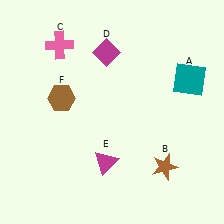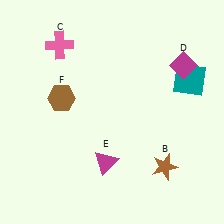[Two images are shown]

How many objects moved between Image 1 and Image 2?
1 object moved between the two images.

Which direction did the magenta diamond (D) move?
The magenta diamond (D) moved right.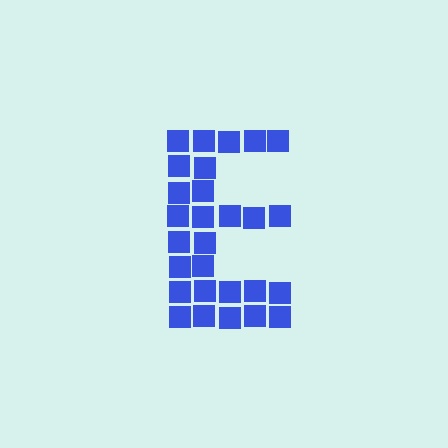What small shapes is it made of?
It is made of small squares.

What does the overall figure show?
The overall figure shows the letter E.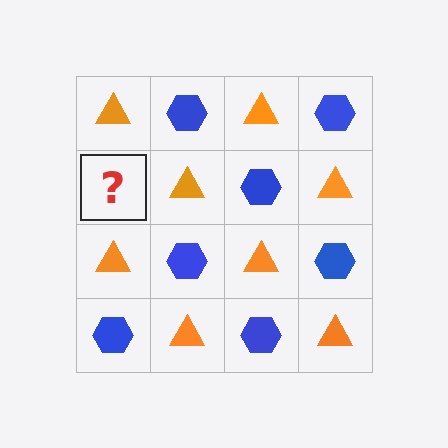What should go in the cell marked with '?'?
The missing cell should contain a blue hexagon.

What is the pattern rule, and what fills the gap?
The rule is that it alternates orange triangle and blue hexagon in a checkerboard pattern. The gap should be filled with a blue hexagon.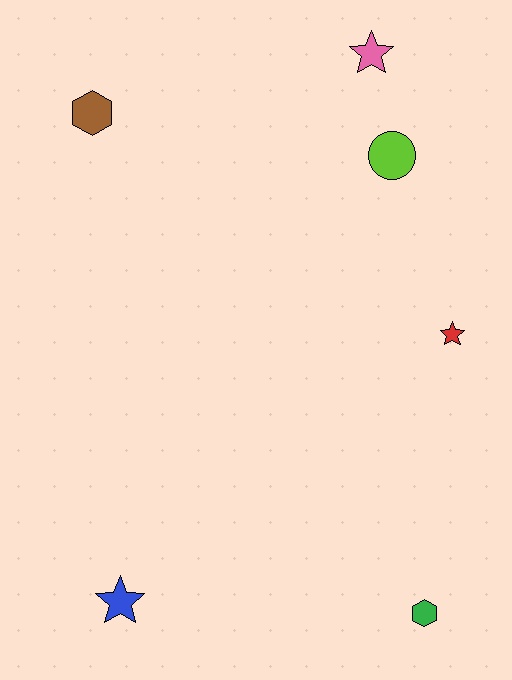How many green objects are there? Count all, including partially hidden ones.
There is 1 green object.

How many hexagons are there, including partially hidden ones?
There are 2 hexagons.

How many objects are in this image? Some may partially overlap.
There are 6 objects.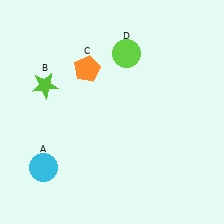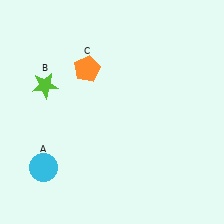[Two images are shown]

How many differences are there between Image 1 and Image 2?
There is 1 difference between the two images.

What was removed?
The lime circle (D) was removed in Image 2.